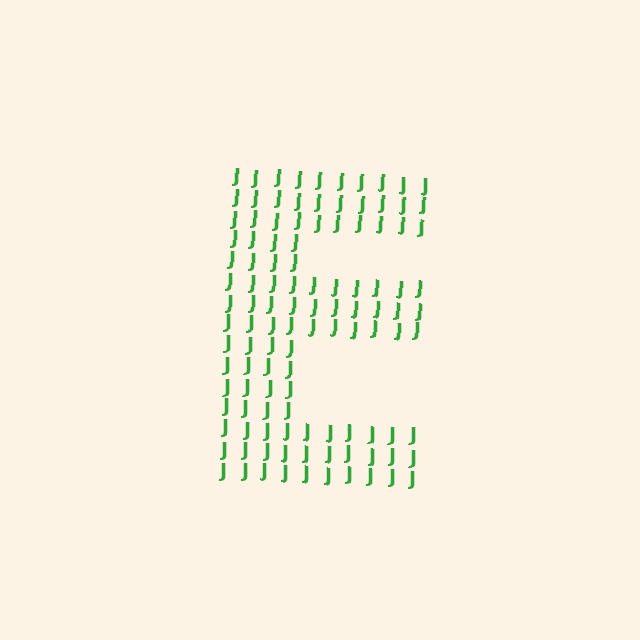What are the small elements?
The small elements are letter J's.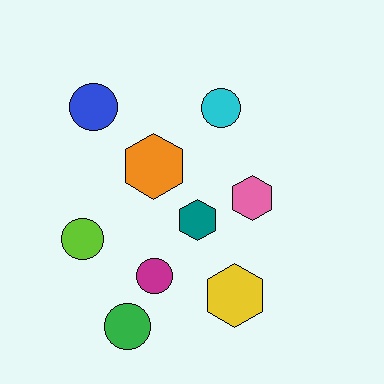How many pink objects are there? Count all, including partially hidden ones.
There is 1 pink object.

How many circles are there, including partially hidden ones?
There are 5 circles.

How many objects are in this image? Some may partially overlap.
There are 9 objects.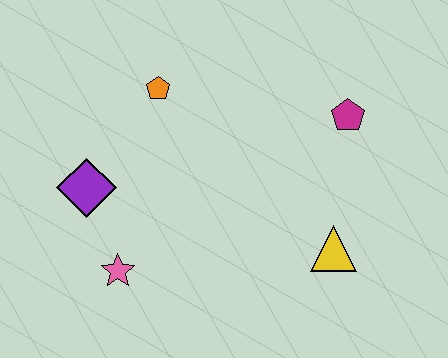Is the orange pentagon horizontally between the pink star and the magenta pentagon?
Yes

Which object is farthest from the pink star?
The magenta pentagon is farthest from the pink star.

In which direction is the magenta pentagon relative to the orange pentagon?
The magenta pentagon is to the right of the orange pentagon.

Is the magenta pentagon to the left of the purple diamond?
No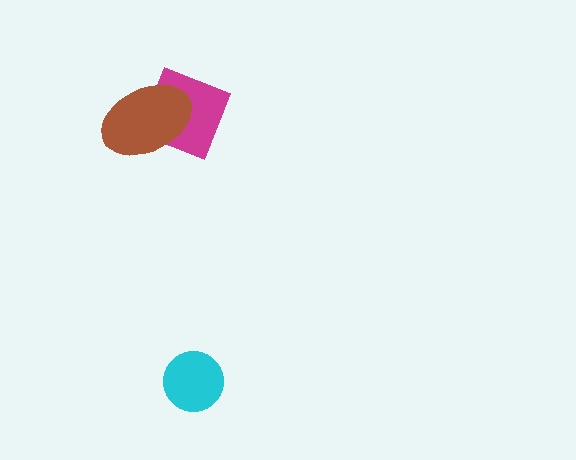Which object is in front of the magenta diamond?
The brown ellipse is in front of the magenta diamond.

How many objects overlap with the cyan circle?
0 objects overlap with the cyan circle.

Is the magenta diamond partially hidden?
Yes, it is partially covered by another shape.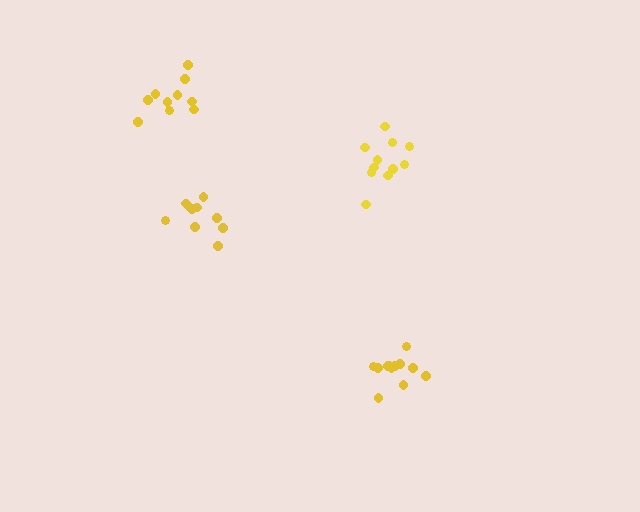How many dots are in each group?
Group 1: 11 dots, Group 2: 10 dots, Group 3: 10 dots, Group 4: 12 dots (43 total).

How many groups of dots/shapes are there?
There are 4 groups.